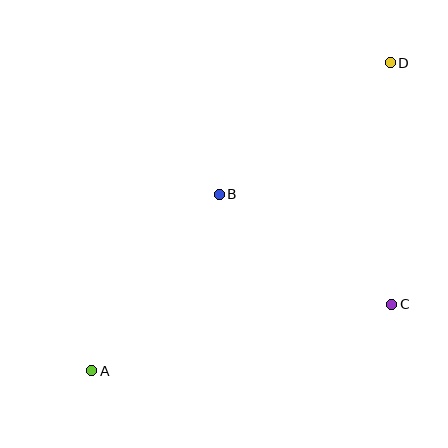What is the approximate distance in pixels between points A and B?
The distance between A and B is approximately 218 pixels.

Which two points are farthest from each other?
Points A and D are farthest from each other.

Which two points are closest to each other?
Points B and C are closest to each other.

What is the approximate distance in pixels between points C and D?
The distance between C and D is approximately 242 pixels.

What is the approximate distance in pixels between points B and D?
The distance between B and D is approximately 216 pixels.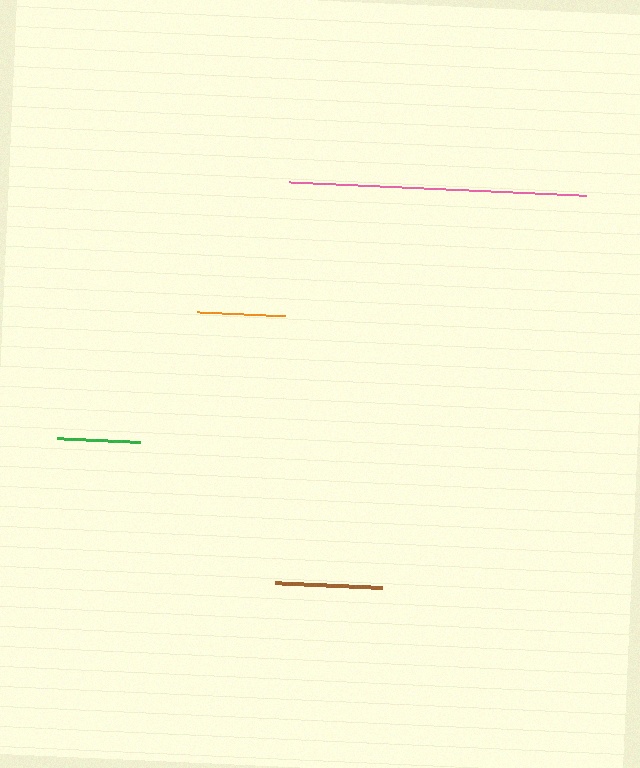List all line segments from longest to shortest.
From longest to shortest: pink, brown, orange, green.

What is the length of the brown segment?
The brown segment is approximately 106 pixels long.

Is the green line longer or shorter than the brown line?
The brown line is longer than the green line.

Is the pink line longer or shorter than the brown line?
The pink line is longer than the brown line.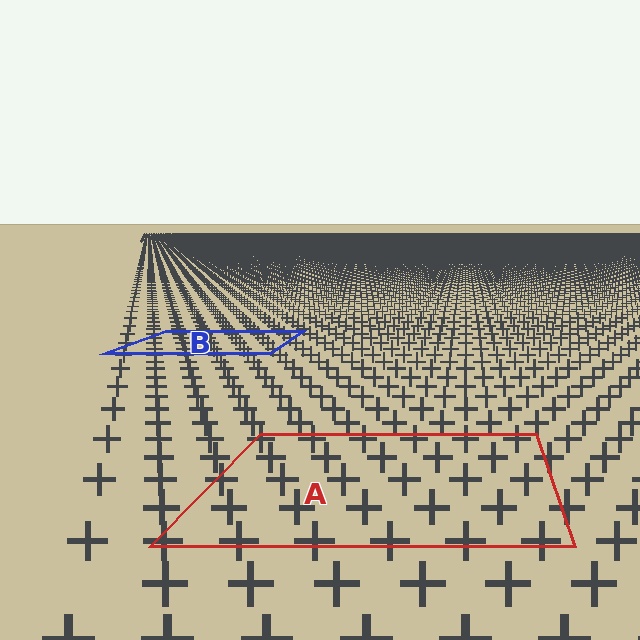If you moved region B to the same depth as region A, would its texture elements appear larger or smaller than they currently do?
They would appear larger. At a closer depth, the same texture elements are projected at a bigger on-screen size.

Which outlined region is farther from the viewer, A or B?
Region B is farther from the viewer — the texture elements inside it appear smaller and more densely packed.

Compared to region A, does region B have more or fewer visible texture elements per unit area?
Region B has more texture elements per unit area — they are packed more densely because it is farther away.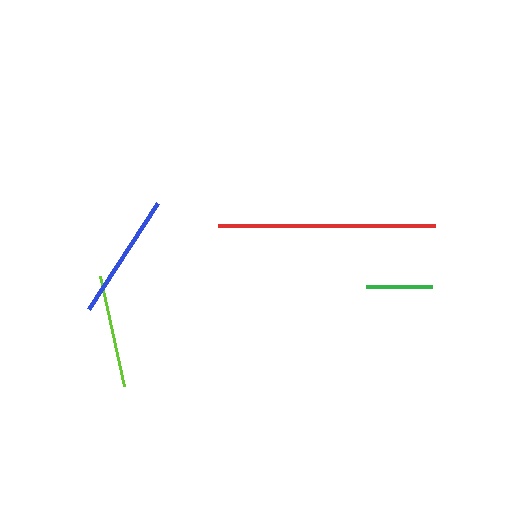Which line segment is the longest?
The red line is the longest at approximately 218 pixels.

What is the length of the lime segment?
The lime segment is approximately 113 pixels long.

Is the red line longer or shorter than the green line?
The red line is longer than the green line.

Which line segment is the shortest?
The green line is the shortest at approximately 67 pixels.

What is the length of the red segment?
The red segment is approximately 218 pixels long.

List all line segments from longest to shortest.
From longest to shortest: red, blue, lime, green.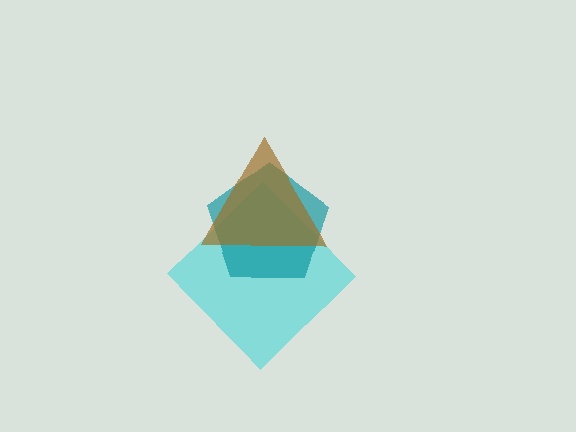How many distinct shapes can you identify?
There are 3 distinct shapes: a cyan diamond, a teal pentagon, a brown triangle.